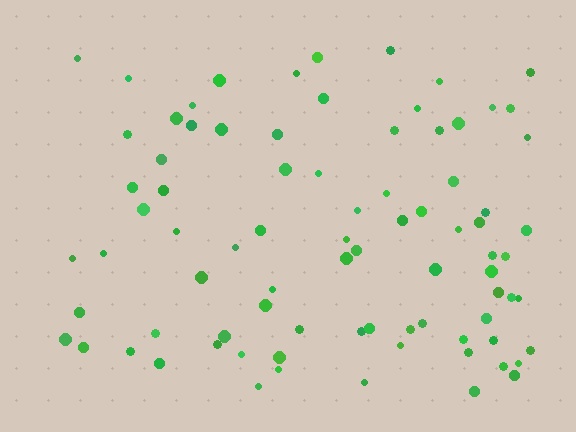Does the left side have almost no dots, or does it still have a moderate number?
Still a moderate number, just noticeably fewer than the right.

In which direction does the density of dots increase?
From left to right, with the right side densest.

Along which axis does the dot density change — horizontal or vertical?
Horizontal.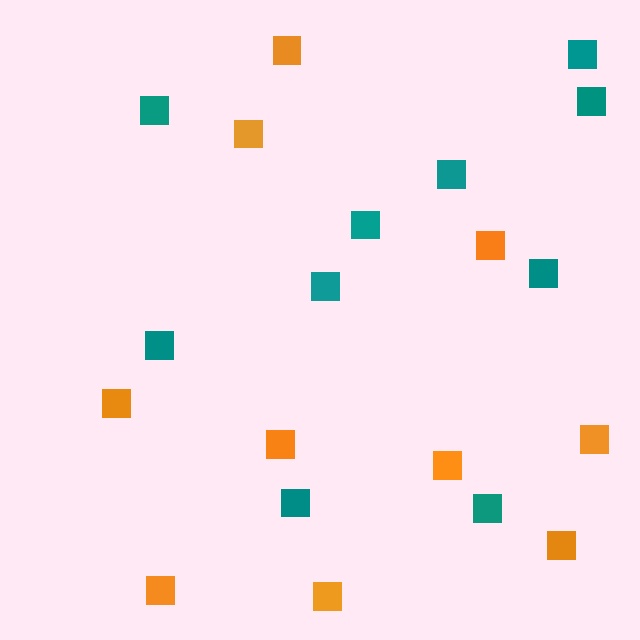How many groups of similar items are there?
There are 2 groups: one group of teal squares (10) and one group of orange squares (10).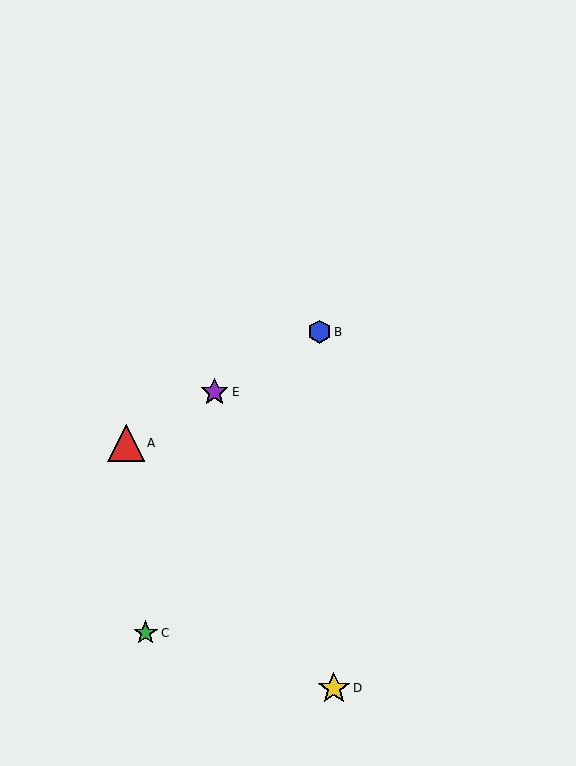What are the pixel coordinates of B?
Object B is at (320, 332).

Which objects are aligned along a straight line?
Objects A, B, E are aligned along a straight line.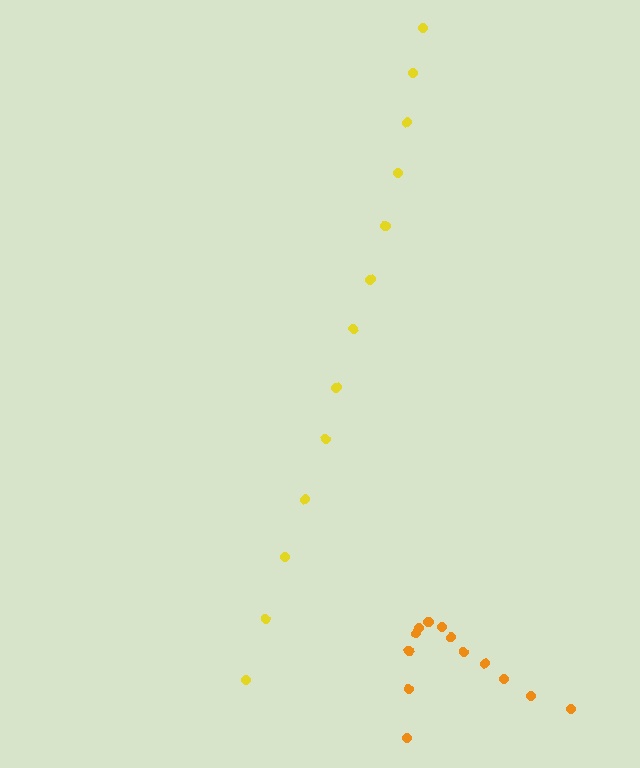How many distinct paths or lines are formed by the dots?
There are 2 distinct paths.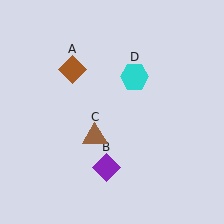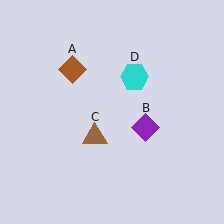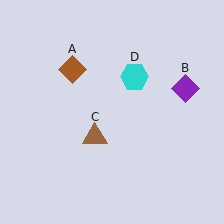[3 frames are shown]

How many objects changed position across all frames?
1 object changed position: purple diamond (object B).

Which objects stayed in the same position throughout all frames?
Brown diamond (object A) and brown triangle (object C) and cyan hexagon (object D) remained stationary.